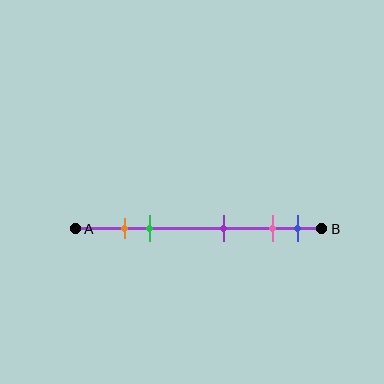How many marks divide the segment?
There are 5 marks dividing the segment.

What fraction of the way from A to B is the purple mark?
The purple mark is approximately 60% (0.6) of the way from A to B.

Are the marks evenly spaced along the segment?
No, the marks are not evenly spaced.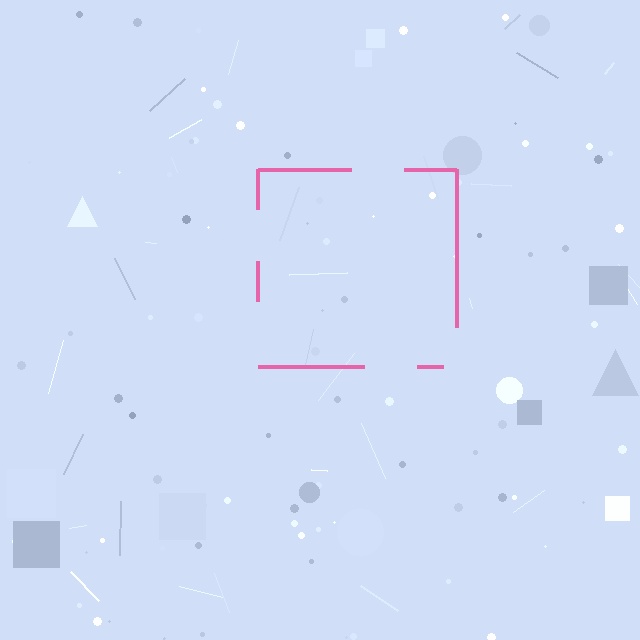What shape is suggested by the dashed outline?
The dashed outline suggests a square.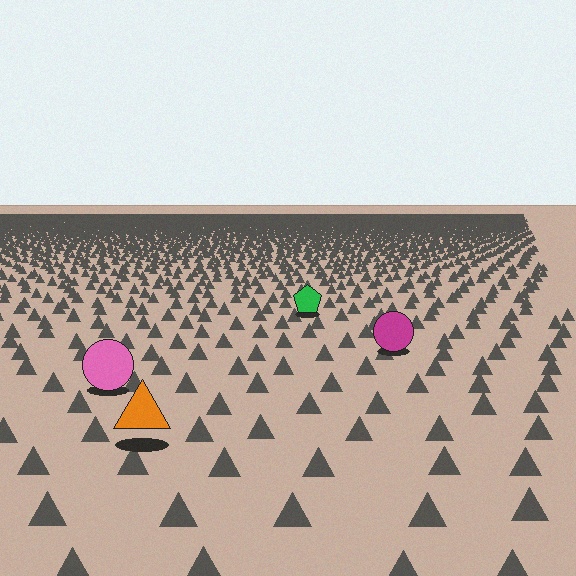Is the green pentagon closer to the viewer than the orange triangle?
No. The orange triangle is closer — you can tell from the texture gradient: the ground texture is coarser near it.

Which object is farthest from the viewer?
The green pentagon is farthest from the viewer. It appears smaller and the ground texture around it is denser.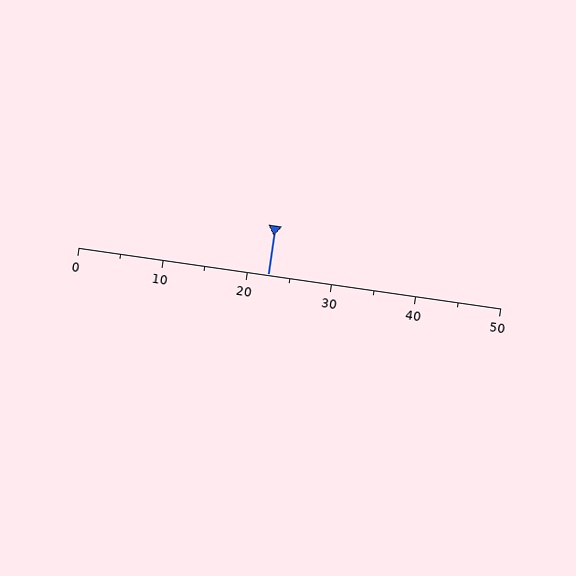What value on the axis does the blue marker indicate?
The marker indicates approximately 22.5.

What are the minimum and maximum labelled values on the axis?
The axis runs from 0 to 50.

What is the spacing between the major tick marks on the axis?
The major ticks are spaced 10 apart.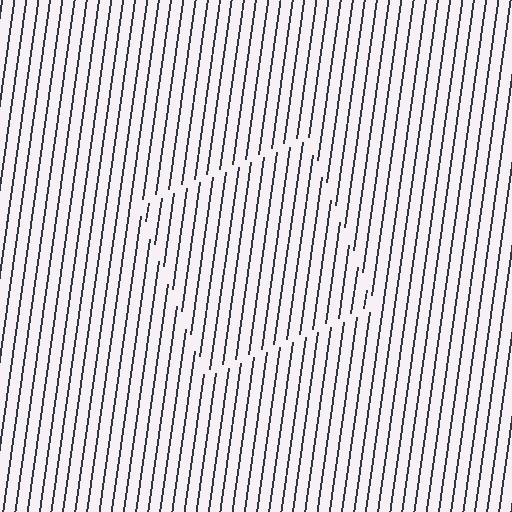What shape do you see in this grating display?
An illusory square. The interior of the shape contains the same grating, shifted by half a period — the contour is defined by the phase discontinuity where line-ends from the inner and outer gratings abut.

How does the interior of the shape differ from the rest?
The interior of the shape contains the same grating, shifted by half a period — the contour is defined by the phase discontinuity where line-ends from the inner and outer gratings abut.